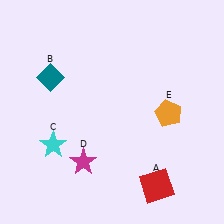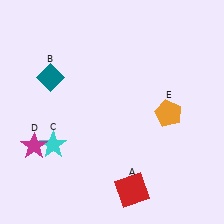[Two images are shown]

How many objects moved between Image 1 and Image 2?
2 objects moved between the two images.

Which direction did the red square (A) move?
The red square (A) moved left.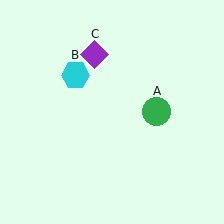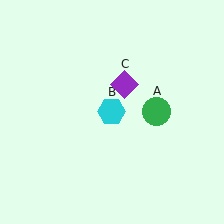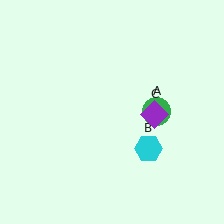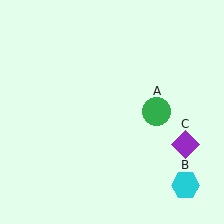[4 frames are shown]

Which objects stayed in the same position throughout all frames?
Green circle (object A) remained stationary.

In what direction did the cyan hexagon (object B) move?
The cyan hexagon (object B) moved down and to the right.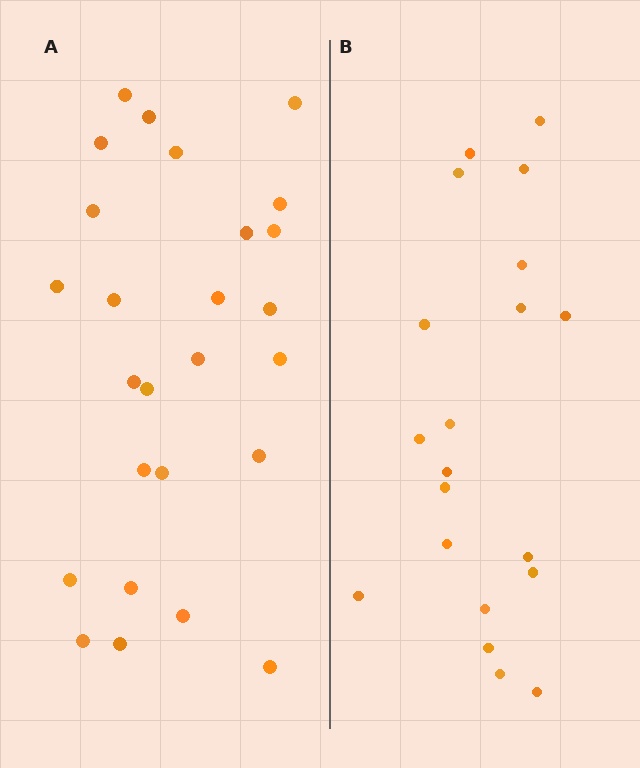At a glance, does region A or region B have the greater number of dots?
Region A (the left region) has more dots.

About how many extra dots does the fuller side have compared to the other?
Region A has about 6 more dots than region B.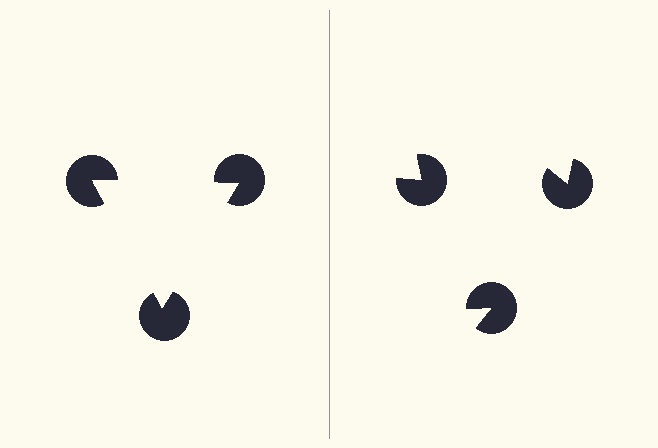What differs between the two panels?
The pac-man discs are positioned identically on both sides; only the wedge orientations differ. On the left they align to a triangle; on the right they are misaligned.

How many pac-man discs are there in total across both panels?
6 — 3 on each side.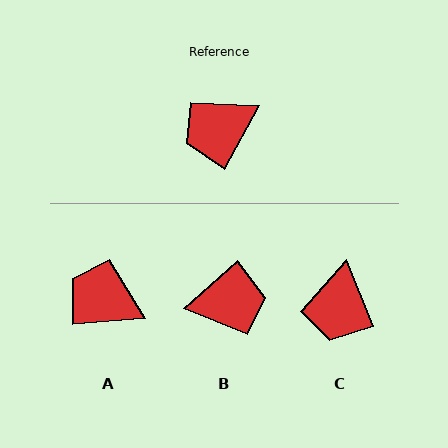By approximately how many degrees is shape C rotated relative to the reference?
Approximately 51 degrees counter-clockwise.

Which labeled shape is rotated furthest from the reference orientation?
B, about 161 degrees away.